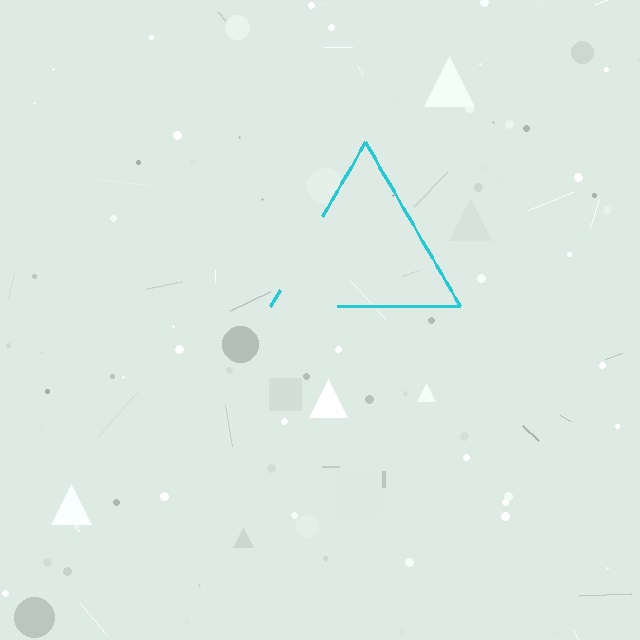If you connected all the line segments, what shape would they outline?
They would outline a triangle.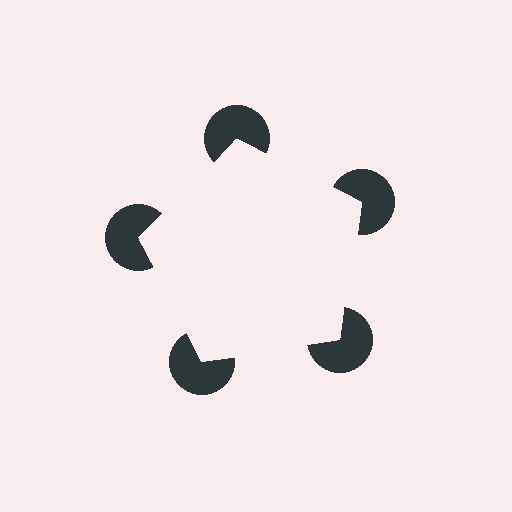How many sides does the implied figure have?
5 sides.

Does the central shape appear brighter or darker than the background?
It typically appears slightly brighter than the background, even though no actual brightness change is drawn.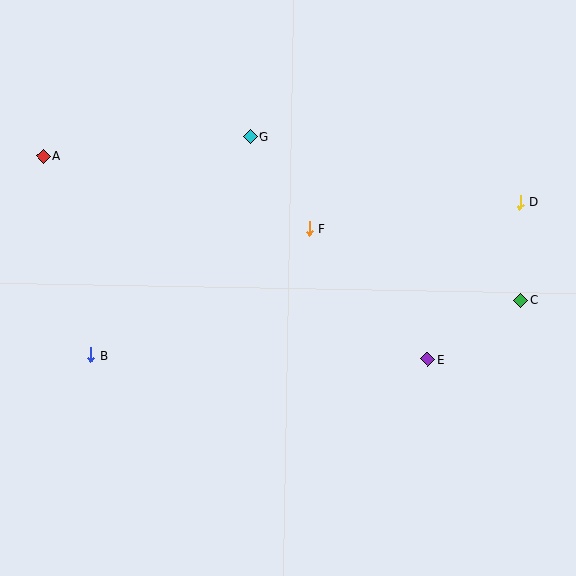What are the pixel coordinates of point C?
Point C is at (520, 300).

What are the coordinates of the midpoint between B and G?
The midpoint between B and G is at (170, 246).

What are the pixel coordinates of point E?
Point E is at (427, 359).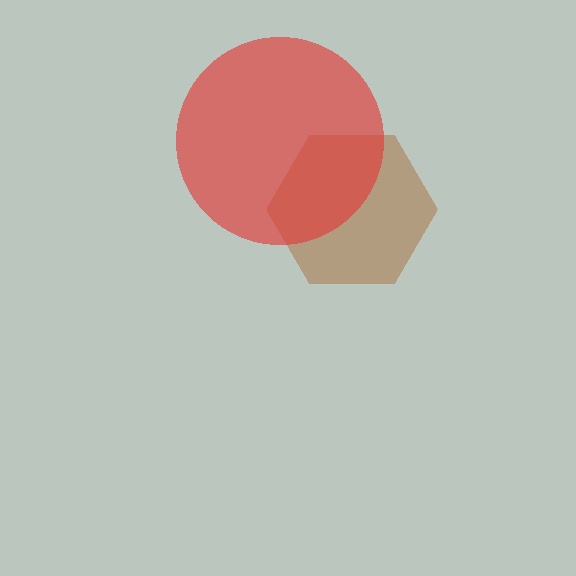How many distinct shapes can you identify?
There are 2 distinct shapes: a brown hexagon, a red circle.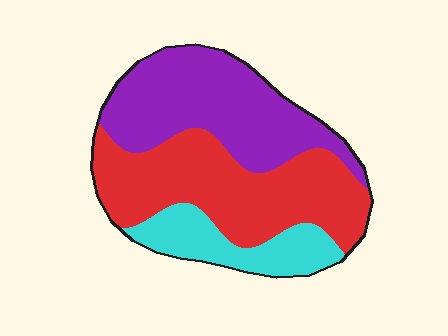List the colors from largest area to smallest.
From largest to smallest: red, purple, cyan.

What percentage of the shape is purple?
Purple takes up about three eighths (3/8) of the shape.